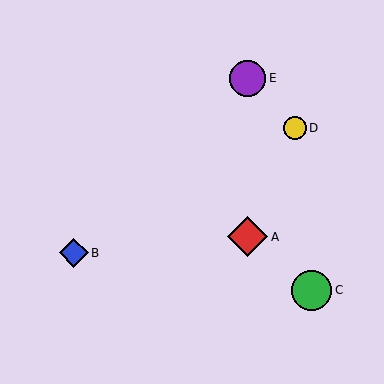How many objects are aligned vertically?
2 objects (A, E) are aligned vertically.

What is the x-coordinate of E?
Object E is at x≈248.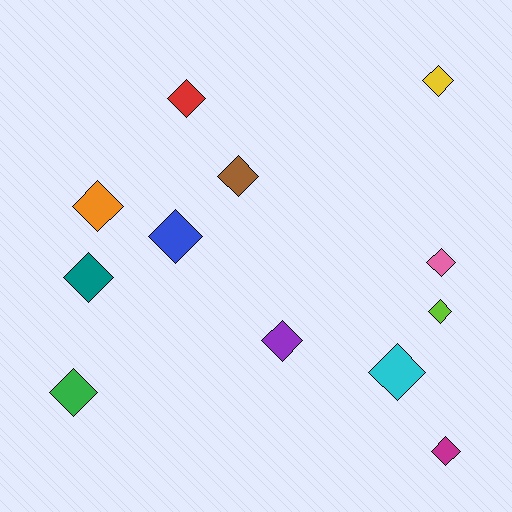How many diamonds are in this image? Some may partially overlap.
There are 12 diamonds.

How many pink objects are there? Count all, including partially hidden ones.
There is 1 pink object.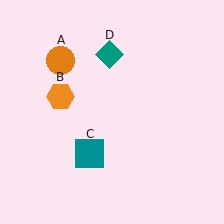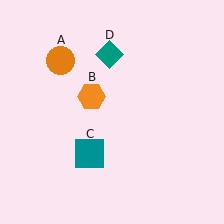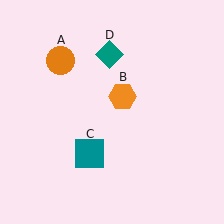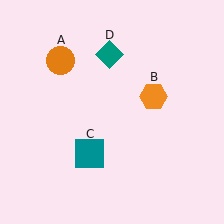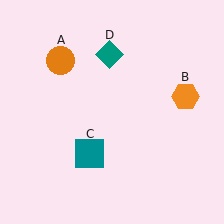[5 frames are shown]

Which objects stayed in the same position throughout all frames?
Orange circle (object A) and teal square (object C) and teal diamond (object D) remained stationary.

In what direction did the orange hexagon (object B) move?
The orange hexagon (object B) moved right.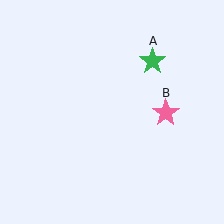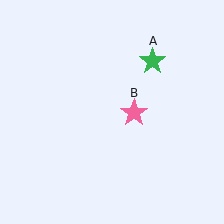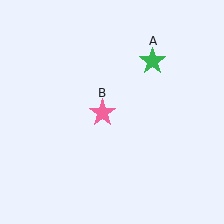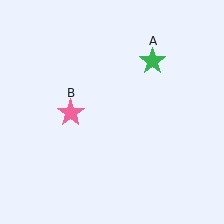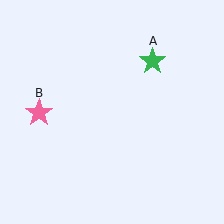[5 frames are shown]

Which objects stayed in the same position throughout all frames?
Green star (object A) remained stationary.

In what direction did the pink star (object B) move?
The pink star (object B) moved left.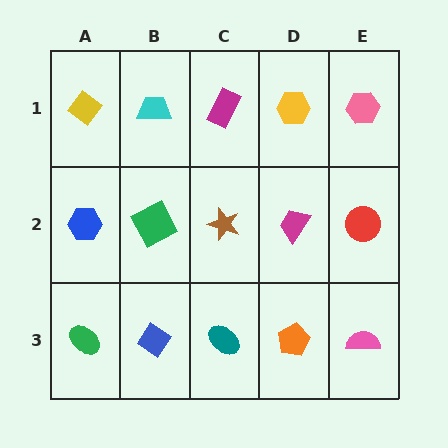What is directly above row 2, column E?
A pink hexagon.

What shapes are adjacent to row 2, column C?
A magenta rectangle (row 1, column C), a teal ellipse (row 3, column C), a green square (row 2, column B), a magenta trapezoid (row 2, column D).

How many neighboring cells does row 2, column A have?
3.